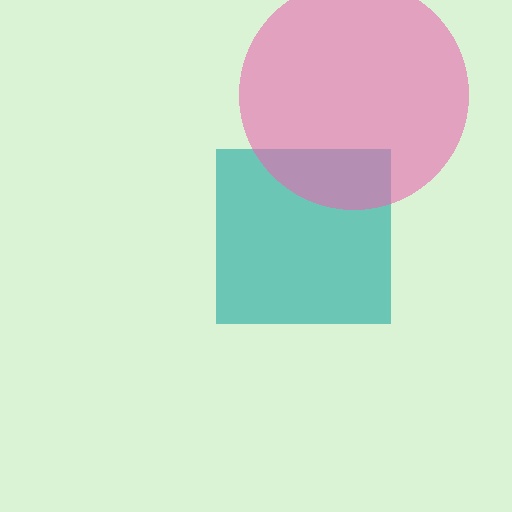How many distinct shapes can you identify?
There are 2 distinct shapes: a teal square, a pink circle.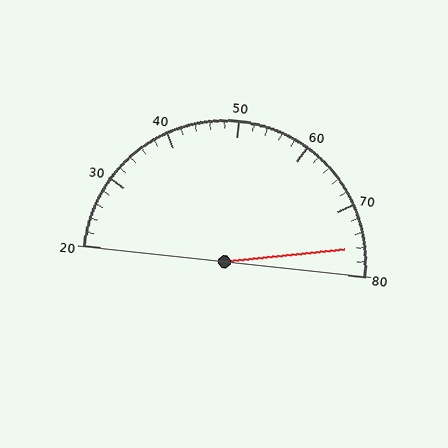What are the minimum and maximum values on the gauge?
The gauge ranges from 20 to 80.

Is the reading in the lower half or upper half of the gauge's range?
The reading is in the upper half of the range (20 to 80).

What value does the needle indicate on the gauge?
The needle indicates approximately 76.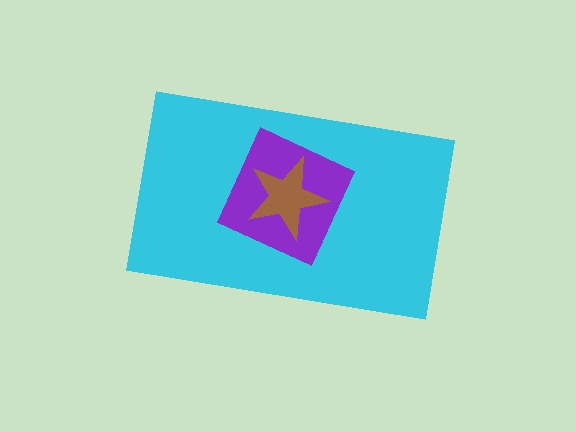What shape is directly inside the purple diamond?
The brown star.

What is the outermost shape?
The cyan rectangle.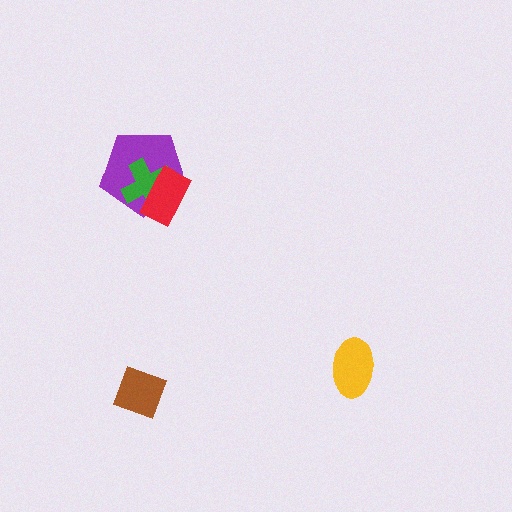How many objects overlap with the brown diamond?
0 objects overlap with the brown diamond.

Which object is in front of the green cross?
The red rectangle is in front of the green cross.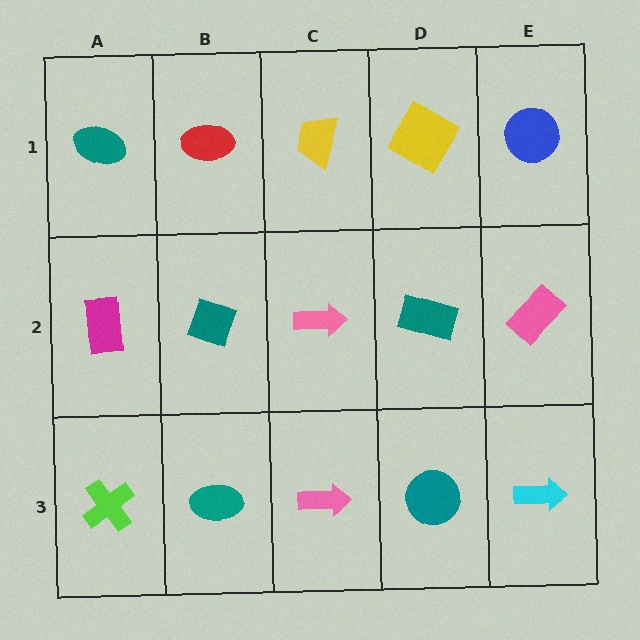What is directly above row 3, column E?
A pink rectangle.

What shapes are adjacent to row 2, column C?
A yellow trapezoid (row 1, column C), a pink arrow (row 3, column C), a teal diamond (row 2, column B), a teal rectangle (row 2, column D).